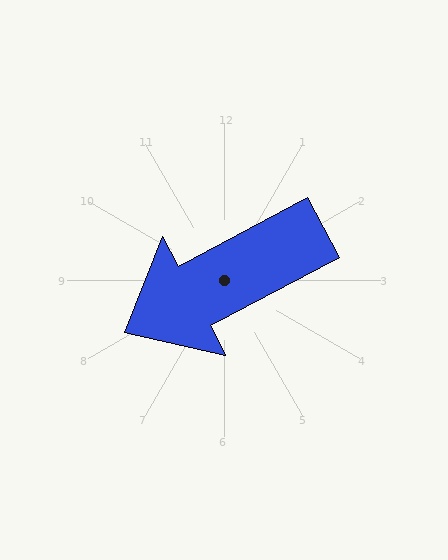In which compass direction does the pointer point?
Southwest.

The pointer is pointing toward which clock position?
Roughly 8 o'clock.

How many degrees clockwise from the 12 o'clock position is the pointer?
Approximately 242 degrees.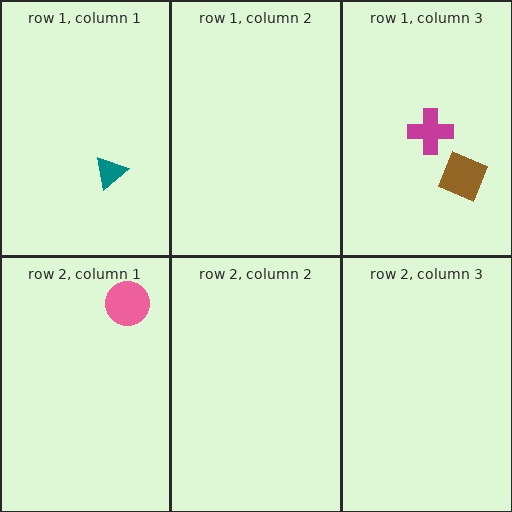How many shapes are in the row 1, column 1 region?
1.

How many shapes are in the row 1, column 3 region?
2.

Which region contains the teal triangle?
The row 1, column 1 region.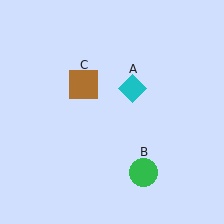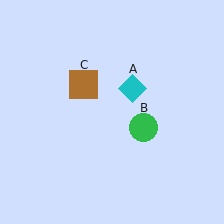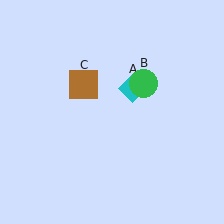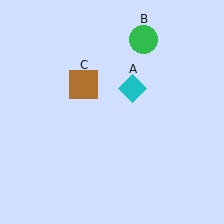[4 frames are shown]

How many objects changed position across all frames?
1 object changed position: green circle (object B).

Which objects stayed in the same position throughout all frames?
Cyan diamond (object A) and brown square (object C) remained stationary.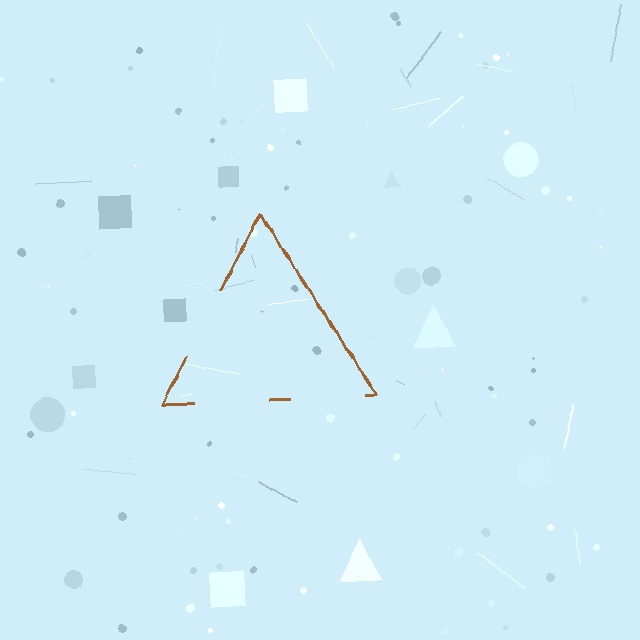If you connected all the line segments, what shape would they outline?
They would outline a triangle.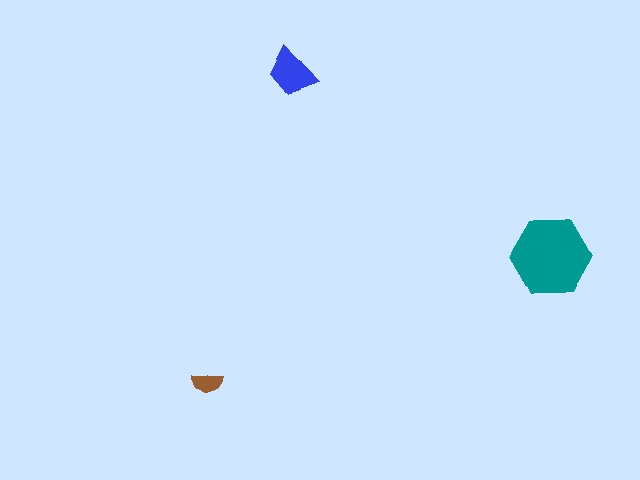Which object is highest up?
The blue trapezoid is topmost.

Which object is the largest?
The teal hexagon.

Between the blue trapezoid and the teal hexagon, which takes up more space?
The teal hexagon.